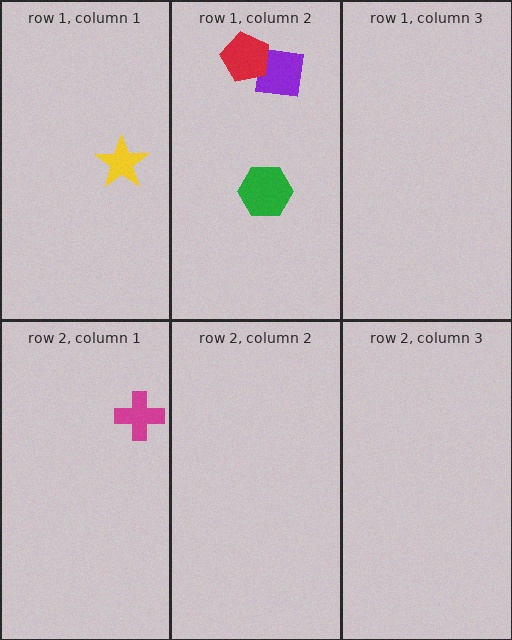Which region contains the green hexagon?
The row 1, column 2 region.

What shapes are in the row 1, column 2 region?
The green hexagon, the purple square, the red pentagon.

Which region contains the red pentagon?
The row 1, column 2 region.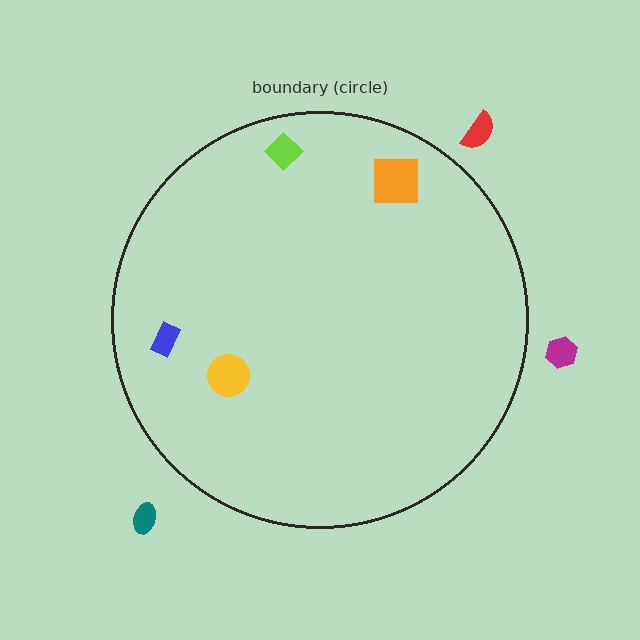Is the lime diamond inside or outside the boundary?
Inside.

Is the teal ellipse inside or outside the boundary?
Outside.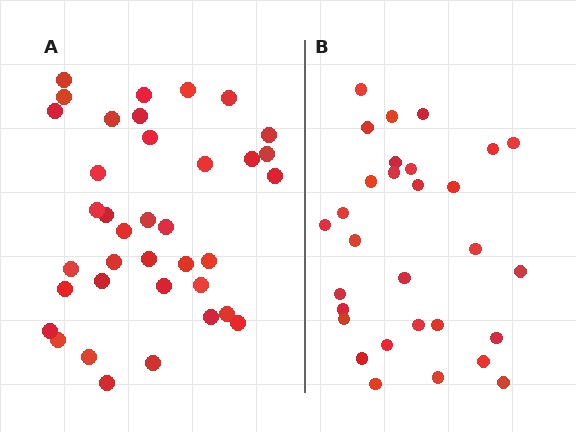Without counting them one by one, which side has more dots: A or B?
Region A (the left region) has more dots.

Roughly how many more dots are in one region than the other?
Region A has roughly 8 or so more dots than region B.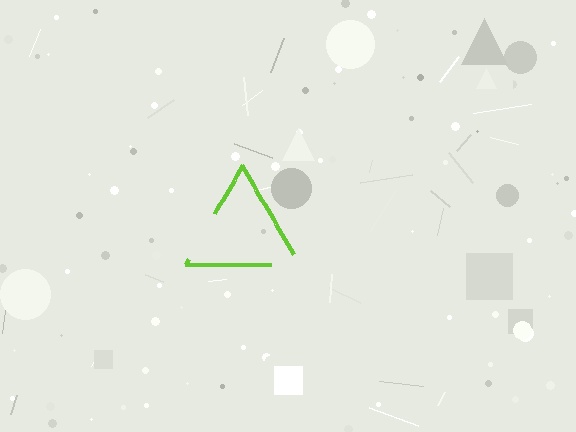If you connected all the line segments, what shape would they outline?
They would outline a triangle.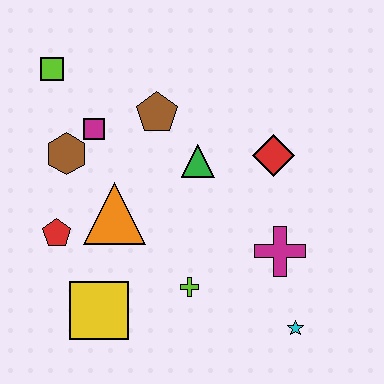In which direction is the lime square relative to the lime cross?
The lime square is above the lime cross.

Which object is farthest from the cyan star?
The lime square is farthest from the cyan star.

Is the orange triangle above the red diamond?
No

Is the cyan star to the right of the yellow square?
Yes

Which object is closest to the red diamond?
The green triangle is closest to the red diamond.